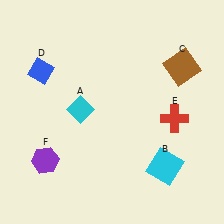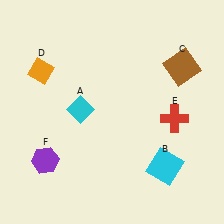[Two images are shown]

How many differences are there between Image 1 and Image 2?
There is 1 difference between the two images.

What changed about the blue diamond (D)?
In Image 1, D is blue. In Image 2, it changed to orange.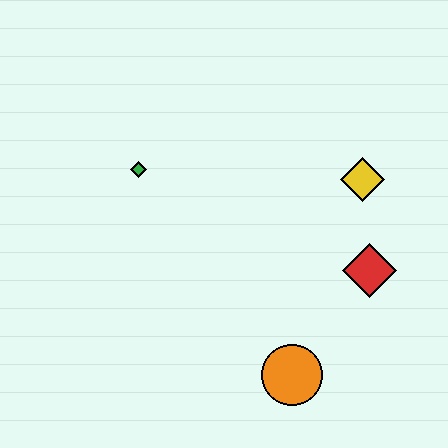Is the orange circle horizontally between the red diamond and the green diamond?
Yes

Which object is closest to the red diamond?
The yellow diamond is closest to the red diamond.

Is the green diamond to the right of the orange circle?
No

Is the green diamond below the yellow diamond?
No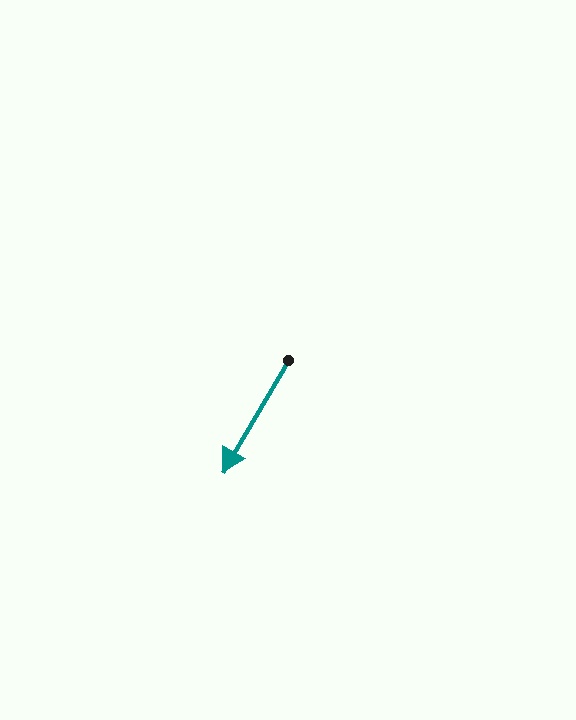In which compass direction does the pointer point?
Southwest.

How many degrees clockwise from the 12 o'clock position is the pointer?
Approximately 210 degrees.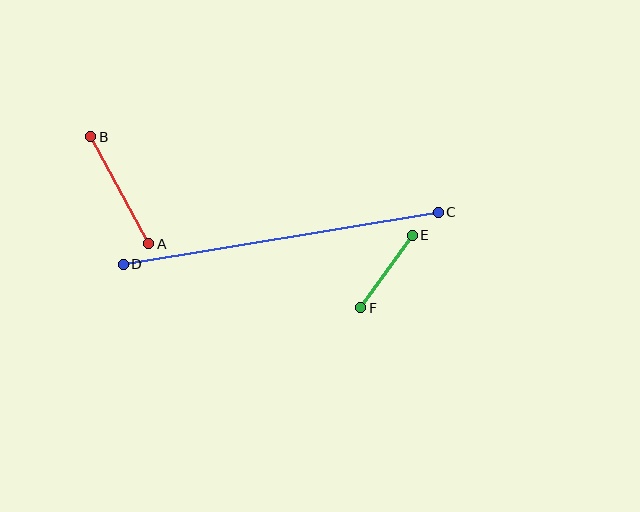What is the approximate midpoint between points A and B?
The midpoint is at approximately (120, 190) pixels.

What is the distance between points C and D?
The distance is approximately 319 pixels.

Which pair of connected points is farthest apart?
Points C and D are farthest apart.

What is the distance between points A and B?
The distance is approximately 122 pixels.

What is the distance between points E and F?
The distance is approximately 89 pixels.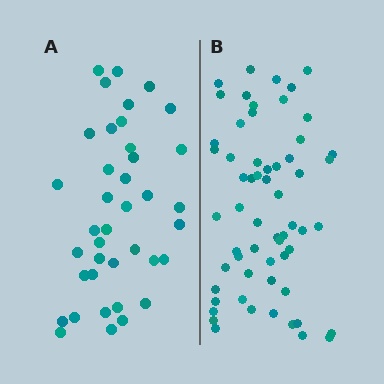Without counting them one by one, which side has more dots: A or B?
Region B (the right region) has more dots.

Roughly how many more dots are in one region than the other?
Region B has approximately 20 more dots than region A.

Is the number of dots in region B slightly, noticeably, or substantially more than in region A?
Region B has substantially more. The ratio is roughly 1.5 to 1.